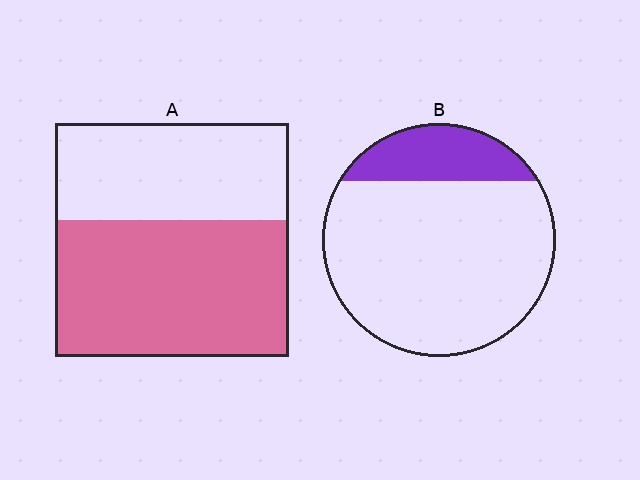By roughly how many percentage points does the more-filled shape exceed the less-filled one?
By roughly 40 percentage points (A over B).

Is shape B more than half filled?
No.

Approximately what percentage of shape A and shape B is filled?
A is approximately 60% and B is approximately 20%.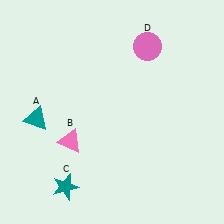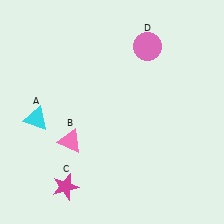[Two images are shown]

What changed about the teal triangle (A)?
In Image 1, A is teal. In Image 2, it changed to cyan.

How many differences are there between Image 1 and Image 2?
There are 2 differences between the two images.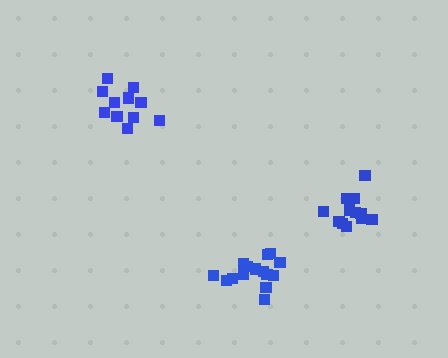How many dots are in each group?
Group 1: 12 dots, Group 2: 16 dots, Group 3: 12 dots (40 total).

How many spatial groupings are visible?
There are 3 spatial groupings.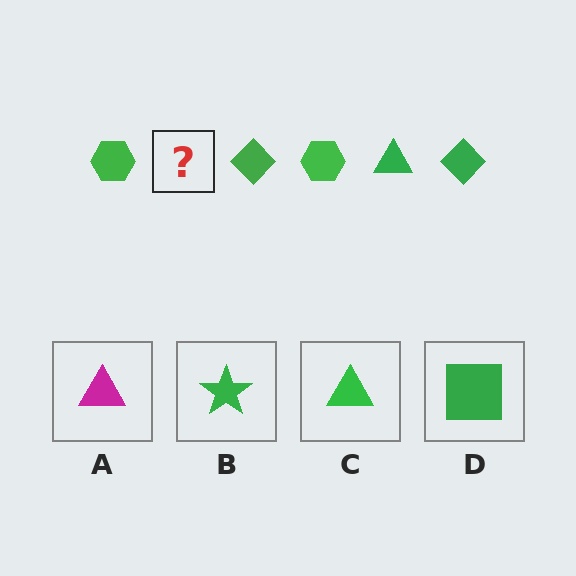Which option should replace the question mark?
Option C.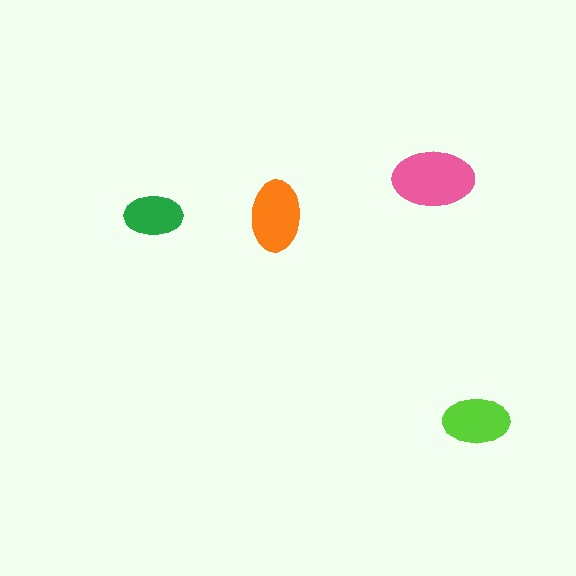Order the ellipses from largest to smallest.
the pink one, the orange one, the lime one, the green one.